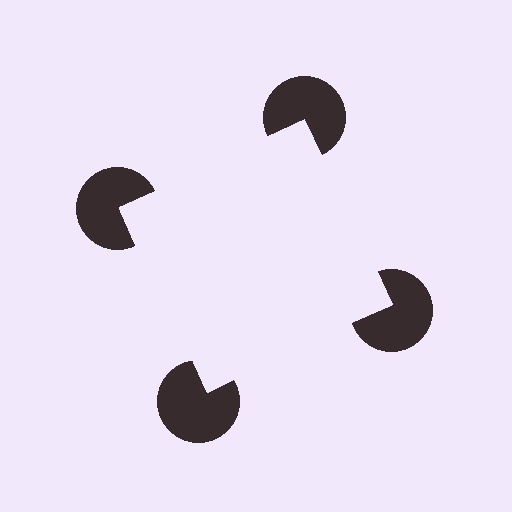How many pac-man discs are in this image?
There are 4 — one at each vertex of the illusory square.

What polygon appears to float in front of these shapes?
An illusory square — its edges are inferred from the aligned wedge cuts in the pac-man discs, not physically drawn.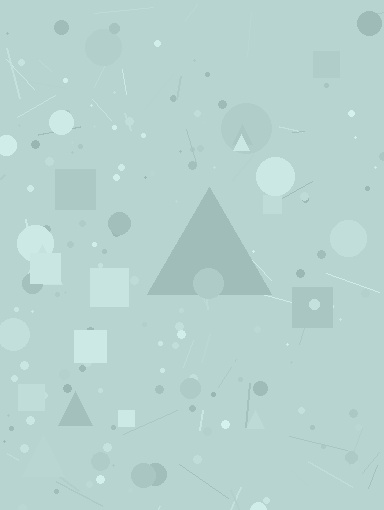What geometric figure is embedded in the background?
A triangle is embedded in the background.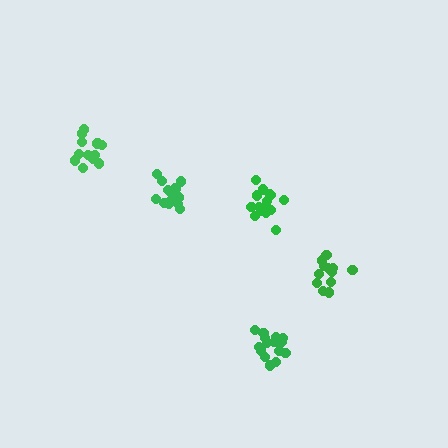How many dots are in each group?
Group 1: 13 dots, Group 2: 15 dots, Group 3: 15 dots, Group 4: 12 dots, Group 5: 18 dots (73 total).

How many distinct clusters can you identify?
There are 5 distinct clusters.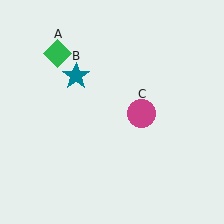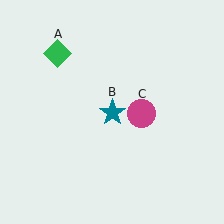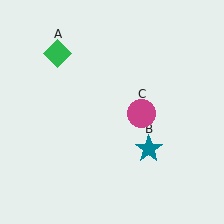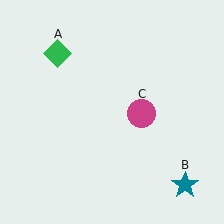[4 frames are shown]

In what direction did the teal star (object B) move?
The teal star (object B) moved down and to the right.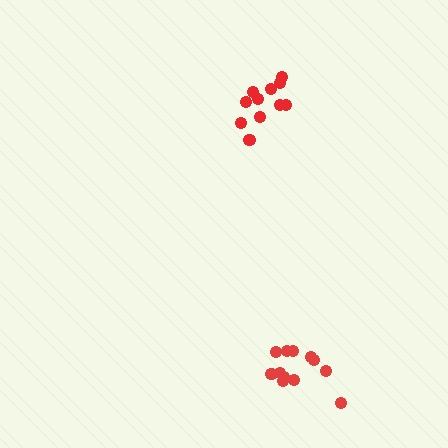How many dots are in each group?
Group 1: 11 dots, Group 2: 12 dots (23 total).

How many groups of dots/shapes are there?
There are 2 groups.